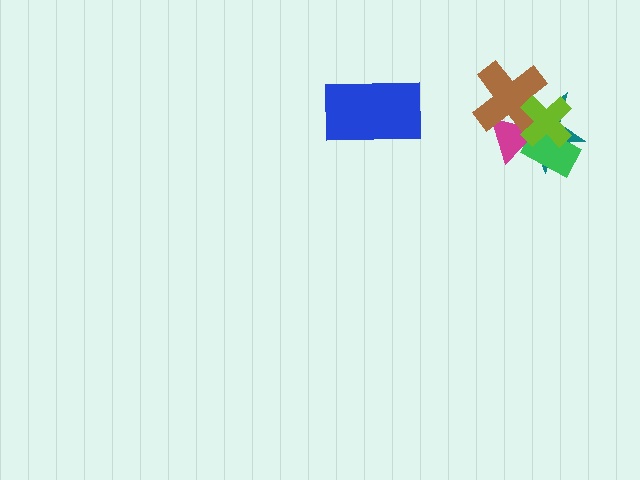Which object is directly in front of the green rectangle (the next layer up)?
The magenta triangle is directly in front of the green rectangle.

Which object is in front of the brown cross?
The lime cross is in front of the brown cross.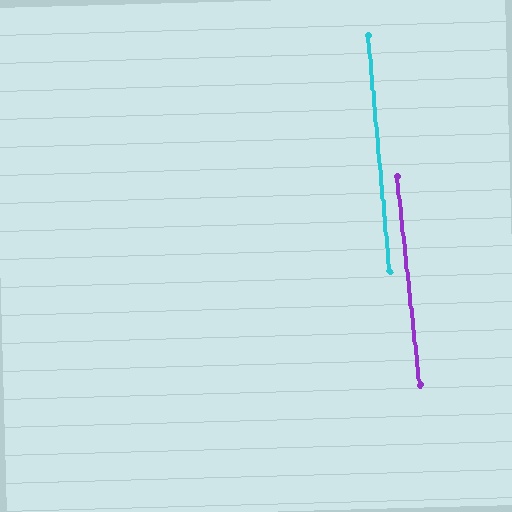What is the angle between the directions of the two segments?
Approximately 1 degree.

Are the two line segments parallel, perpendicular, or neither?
Parallel — their directions differ by only 1.1°.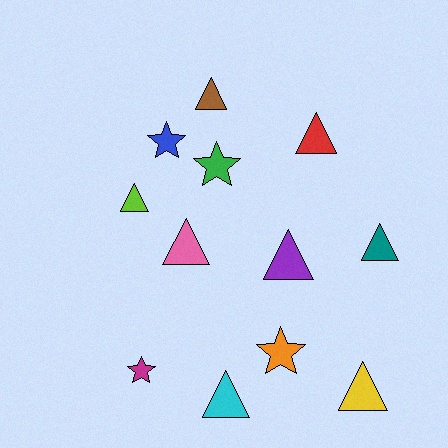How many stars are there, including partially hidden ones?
There are 4 stars.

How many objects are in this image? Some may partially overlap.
There are 12 objects.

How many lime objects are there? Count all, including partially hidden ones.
There is 1 lime object.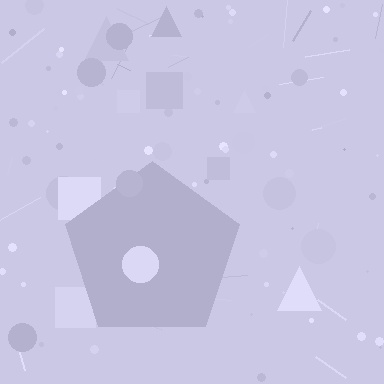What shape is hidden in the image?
A pentagon is hidden in the image.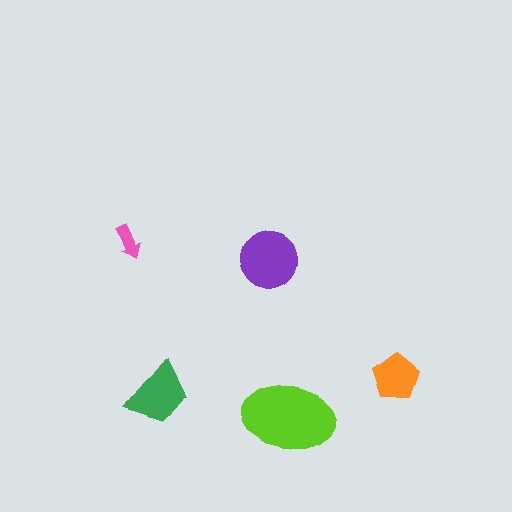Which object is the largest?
The lime ellipse.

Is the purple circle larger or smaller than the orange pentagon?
Larger.